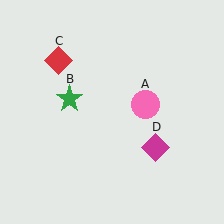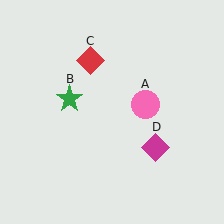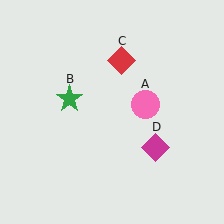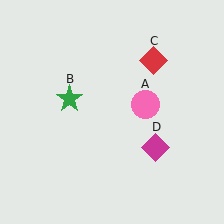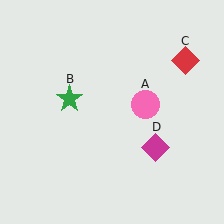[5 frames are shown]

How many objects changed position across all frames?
1 object changed position: red diamond (object C).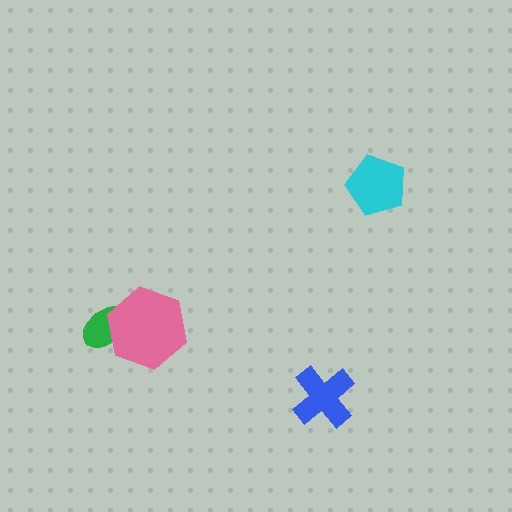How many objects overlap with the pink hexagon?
1 object overlaps with the pink hexagon.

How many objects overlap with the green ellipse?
1 object overlaps with the green ellipse.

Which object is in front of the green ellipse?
The pink hexagon is in front of the green ellipse.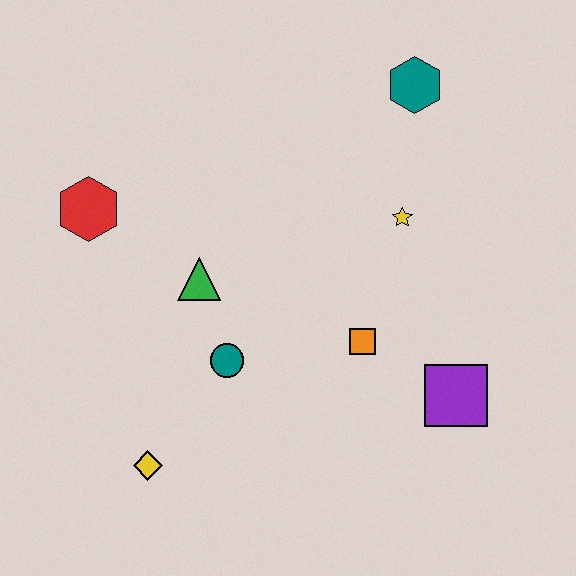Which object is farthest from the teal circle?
The teal hexagon is farthest from the teal circle.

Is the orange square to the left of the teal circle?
No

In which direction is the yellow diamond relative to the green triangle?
The yellow diamond is below the green triangle.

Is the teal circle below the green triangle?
Yes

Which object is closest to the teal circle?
The green triangle is closest to the teal circle.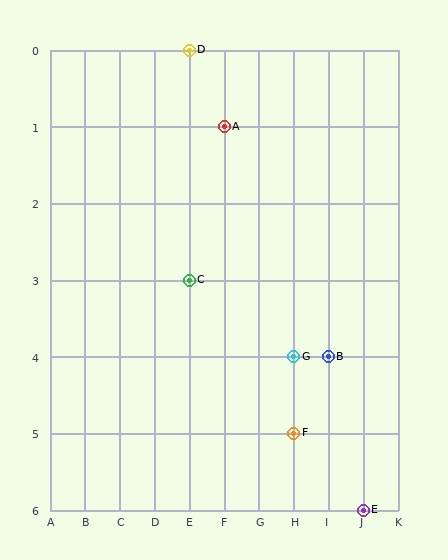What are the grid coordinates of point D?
Point D is at grid coordinates (E, 0).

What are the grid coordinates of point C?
Point C is at grid coordinates (E, 3).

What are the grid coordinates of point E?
Point E is at grid coordinates (J, 6).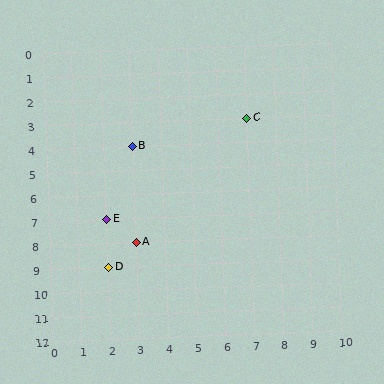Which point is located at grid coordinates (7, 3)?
Point C is at (7, 3).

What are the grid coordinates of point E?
Point E is at grid coordinates (2, 7).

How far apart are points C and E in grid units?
Points C and E are 5 columns and 4 rows apart (about 6.4 grid units diagonally).